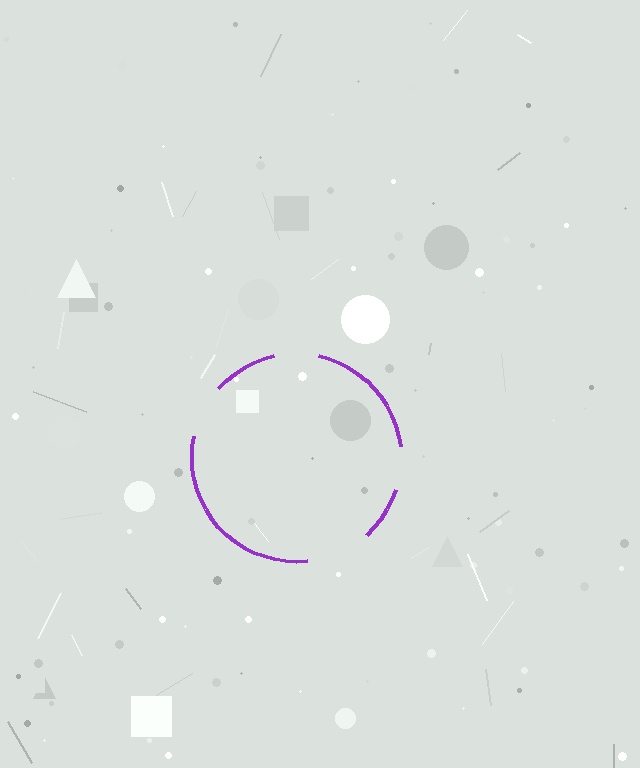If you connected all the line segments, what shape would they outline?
They would outline a circle.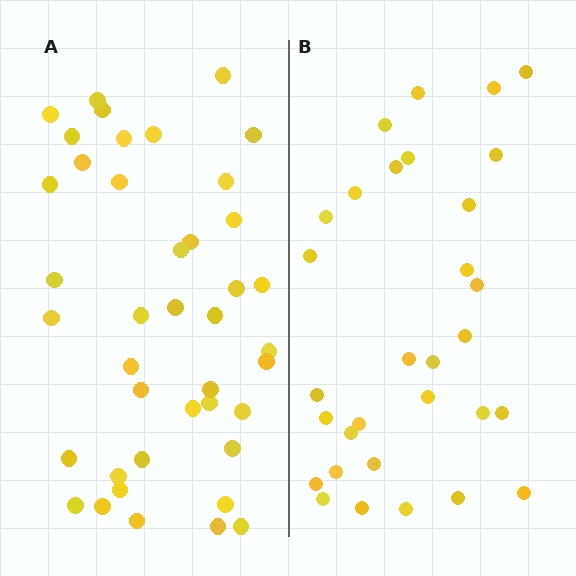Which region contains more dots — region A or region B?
Region A (the left region) has more dots.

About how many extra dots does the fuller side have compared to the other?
Region A has roughly 10 or so more dots than region B.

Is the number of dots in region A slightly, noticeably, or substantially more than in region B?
Region A has noticeably more, but not dramatically so. The ratio is roughly 1.3 to 1.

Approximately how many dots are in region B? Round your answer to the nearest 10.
About 30 dots. (The exact count is 31, which rounds to 30.)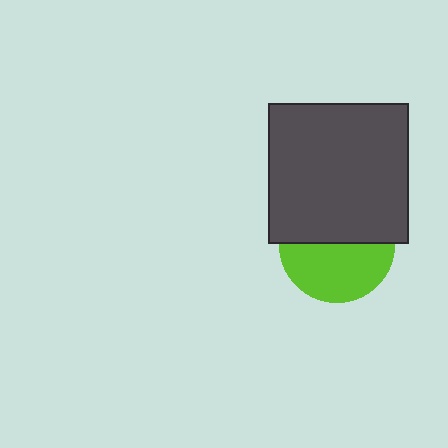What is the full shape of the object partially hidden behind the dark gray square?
The partially hidden object is a lime circle.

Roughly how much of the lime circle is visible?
About half of it is visible (roughly 52%).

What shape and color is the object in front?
The object in front is a dark gray square.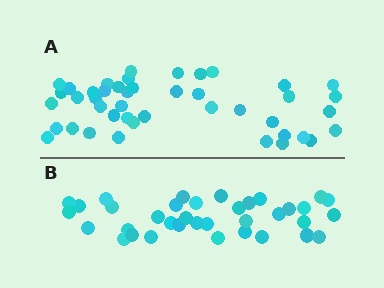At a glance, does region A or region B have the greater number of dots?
Region A (the top region) has more dots.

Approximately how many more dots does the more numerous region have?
Region A has roughly 8 or so more dots than region B.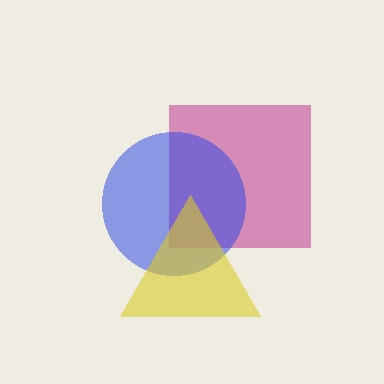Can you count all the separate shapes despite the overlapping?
Yes, there are 3 separate shapes.